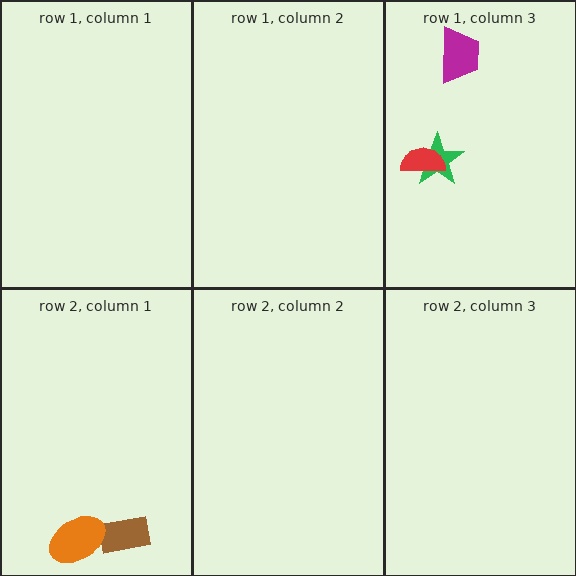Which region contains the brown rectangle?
The row 2, column 1 region.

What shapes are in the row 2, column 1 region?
The brown rectangle, the orange ellipse.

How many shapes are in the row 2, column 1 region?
2.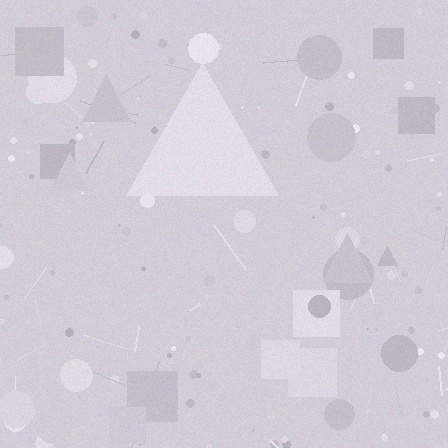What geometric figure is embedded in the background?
A triangle is embedded in the background.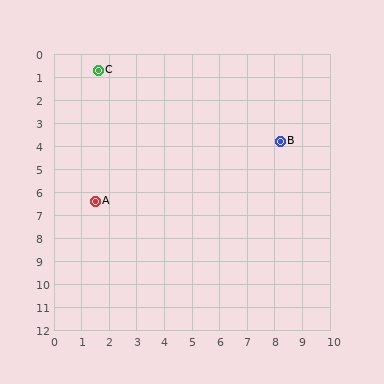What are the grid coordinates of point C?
Point C is at approximately (1.6, 0.7).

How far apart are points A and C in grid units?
Points A and C are about 5.7 grid units apart.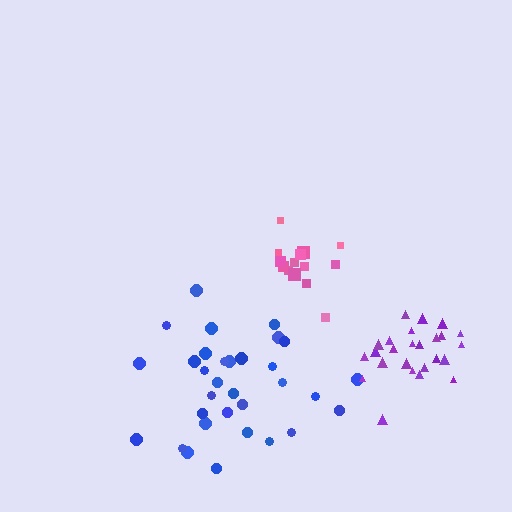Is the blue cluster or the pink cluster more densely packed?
Pink.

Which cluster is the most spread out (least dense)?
Blue.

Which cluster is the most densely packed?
Purple.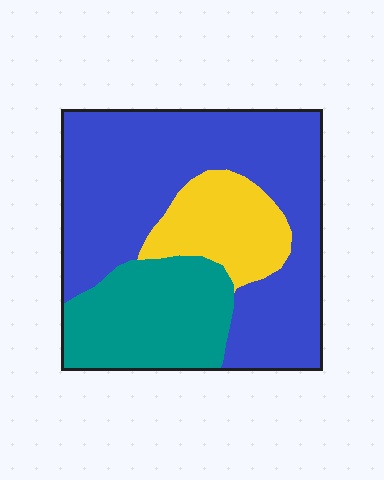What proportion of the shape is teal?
Teal covers about 25% of the shape.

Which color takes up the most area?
Blue, at roughly 60%.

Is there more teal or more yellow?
Teal.